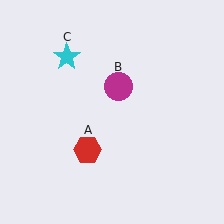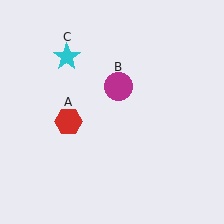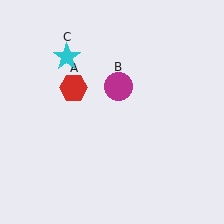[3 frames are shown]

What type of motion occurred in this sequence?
The red hexagon (object A) rotated clockwise around the center of the scene.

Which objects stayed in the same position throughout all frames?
Magenta circle (object B) and cyan star (object C) remained stationary.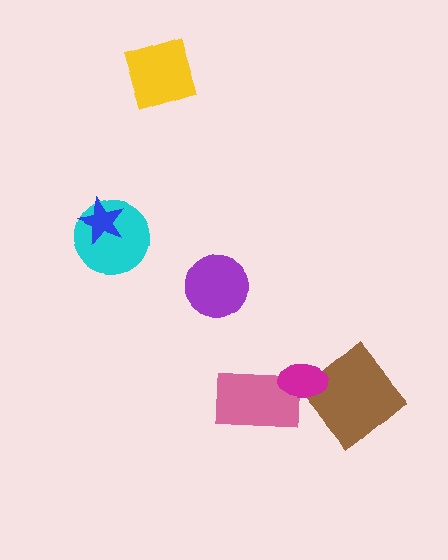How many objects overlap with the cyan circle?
1 object overlaps with the cyan circle.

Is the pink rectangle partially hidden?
Yes, it is partially covered by another shape.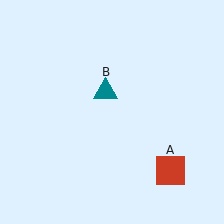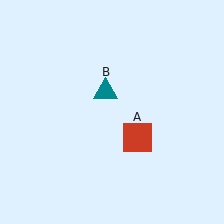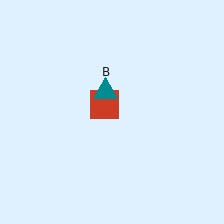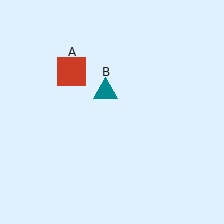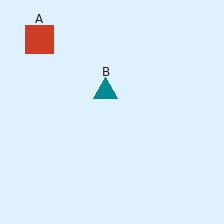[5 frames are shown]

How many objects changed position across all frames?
1 object changed position: red square (object A).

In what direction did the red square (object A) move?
The red square (object A) moved up and to the left.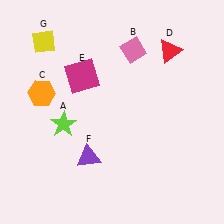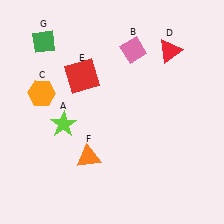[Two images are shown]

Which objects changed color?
E changed from magenta to red. F changed from purple to orange. G changed from yellow to green.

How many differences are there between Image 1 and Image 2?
There are 3 differences between the two images.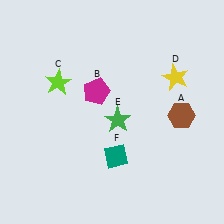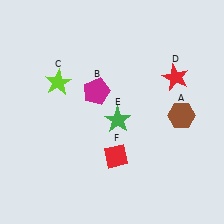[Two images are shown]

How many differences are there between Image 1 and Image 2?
There are 2 differences between the two images.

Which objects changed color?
D changed from yellow to red. F changed from teal to red.